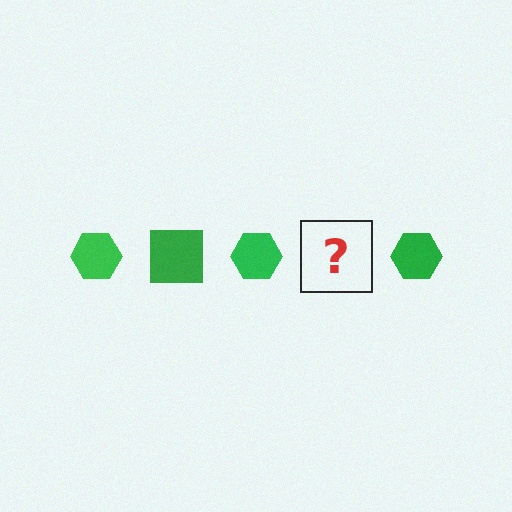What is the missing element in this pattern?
The missing element is a green square.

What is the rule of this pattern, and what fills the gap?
The rule is that the pattern cycles through hexagon, square shapes in green. The gap should be filled with a green square.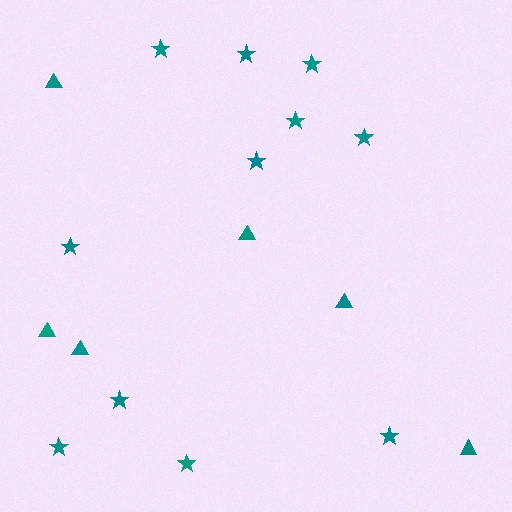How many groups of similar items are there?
There are 2 groups: one group of triangles (6) and one group of stars (11).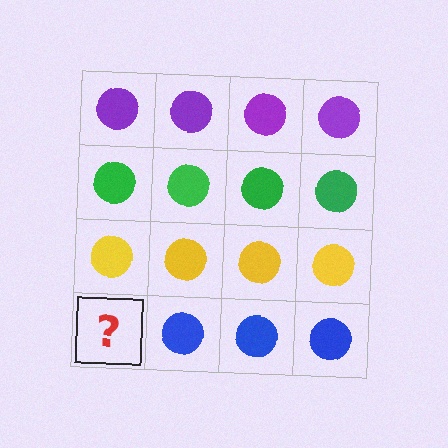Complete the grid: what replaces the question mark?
The question mark should be replaced with a blue circle.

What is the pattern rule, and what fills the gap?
The rule is that each row has a consistent color. The gap should be filled with a blue circle.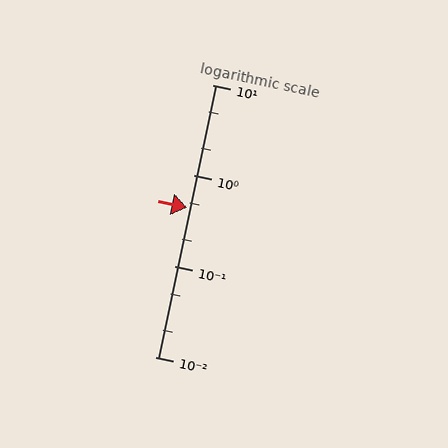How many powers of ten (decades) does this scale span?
The scale spans 3 decades, from 0.01 to 10.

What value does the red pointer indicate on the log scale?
The pointer indicates approximately 0.44.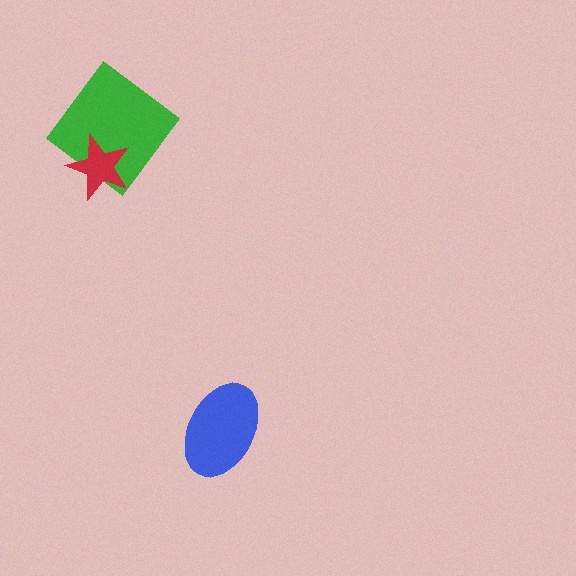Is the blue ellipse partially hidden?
No, no other shape covers it.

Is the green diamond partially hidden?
Yes, it is partially covered by another shape.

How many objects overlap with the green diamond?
1 object overlaps with the green diamond.